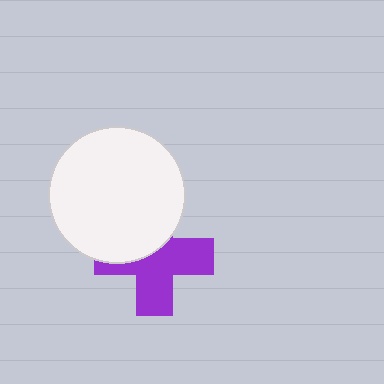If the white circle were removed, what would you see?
You would see the complete purple cross.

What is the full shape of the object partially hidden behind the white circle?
The partially hidden object is a purple cross.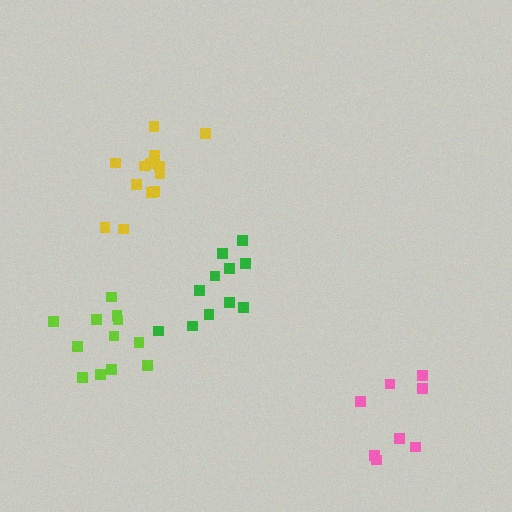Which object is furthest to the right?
The pink cluster is rightmost.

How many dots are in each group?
Group 1: 12 dots, Group 2: 8 dots, Group 3: 11 dots, Group 4: 13 dots (44 total).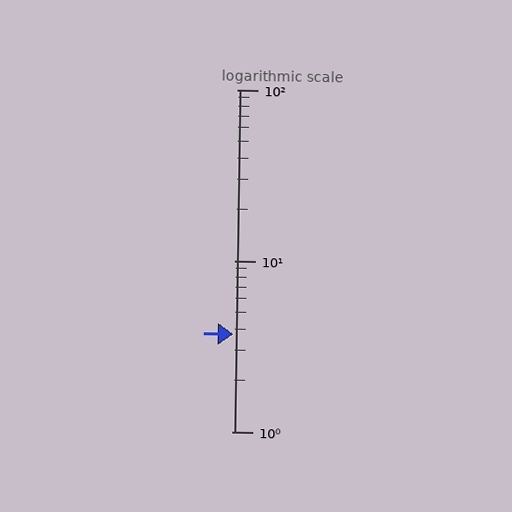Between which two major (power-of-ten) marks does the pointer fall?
The pointer is between 1 and 10.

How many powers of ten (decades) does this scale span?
The scale spans 2 decades, from 1 to 100.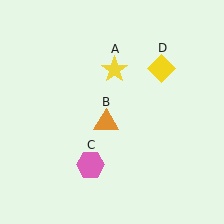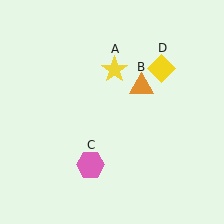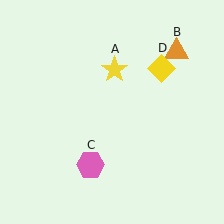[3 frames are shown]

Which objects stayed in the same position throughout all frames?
Yellow star (object A) and pink hexagon (object C) and yellow diamond (object D) remained stationary.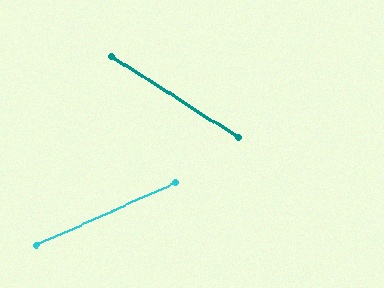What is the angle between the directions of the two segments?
Approximately 57 degrees.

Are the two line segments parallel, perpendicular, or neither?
Neither parallel nor perpendicular — they differ by about 57°.